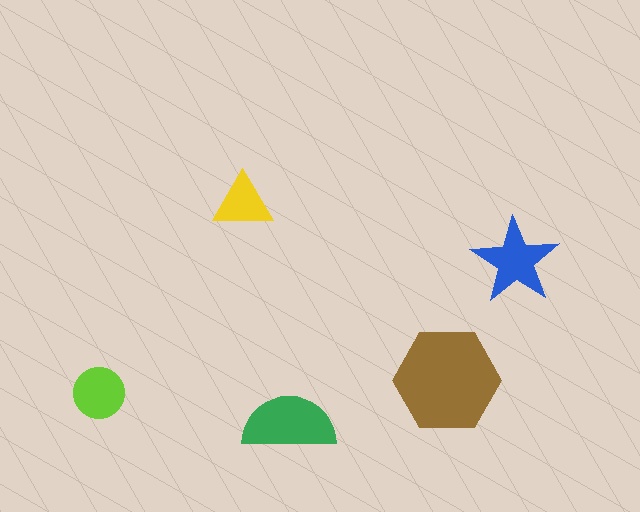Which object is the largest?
The brown hexagon.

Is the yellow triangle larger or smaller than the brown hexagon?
Smaller.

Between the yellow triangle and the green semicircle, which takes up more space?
The green semicircle.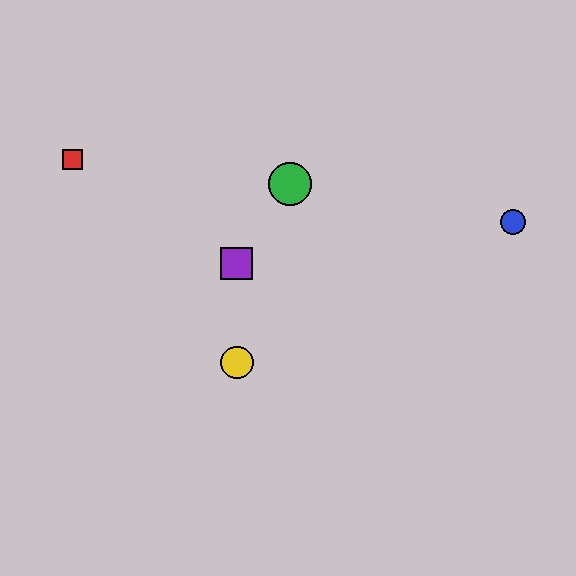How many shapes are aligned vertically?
2 shapes (the yellow circle, the purple square) are aligned vertically.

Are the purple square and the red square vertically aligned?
No, the purple square is at x≈237 and the red square is at x≈72.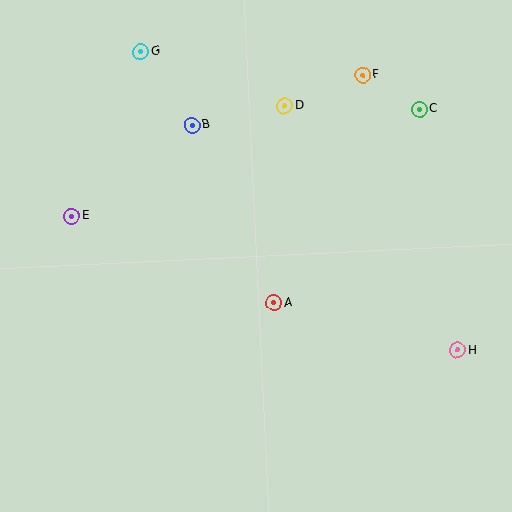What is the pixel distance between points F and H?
The distance between F and H is 291 pixels.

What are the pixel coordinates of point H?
Point H is at (458, 350).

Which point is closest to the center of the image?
Point A at (274, 303) is closest to the center.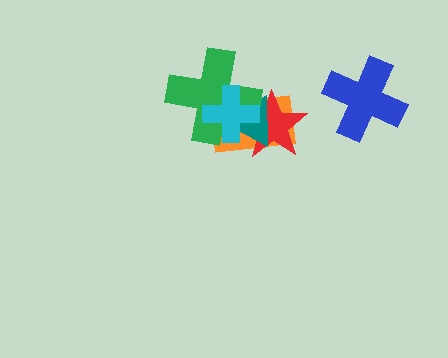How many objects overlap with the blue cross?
0 objects overlap with the blue cross.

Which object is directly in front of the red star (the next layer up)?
The teal triangle is directly in front of the red star.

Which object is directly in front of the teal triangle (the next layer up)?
The green cross is directly in front of the teal triangle.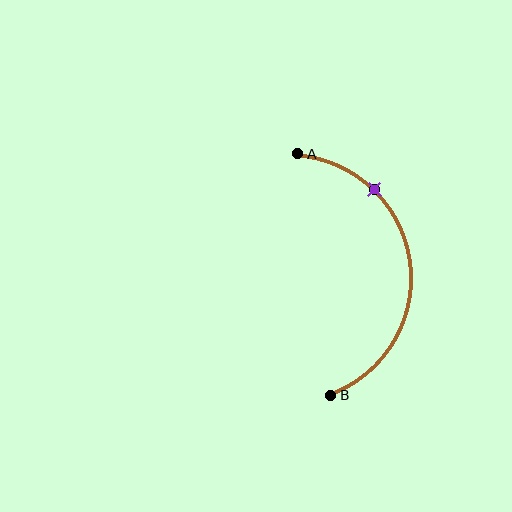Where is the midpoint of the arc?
The arc midpoint is the point on the curve farthest from the straight line joining A and B. It sits to the right of that line.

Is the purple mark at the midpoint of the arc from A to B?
No. The purple mark lies on the arc but is closer to endpoint A. The arc midpoint would be at the point on the curve equidistant along the arc from both A and B.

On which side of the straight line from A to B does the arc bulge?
The arc bulges to the right of the straight line connecting A and B.